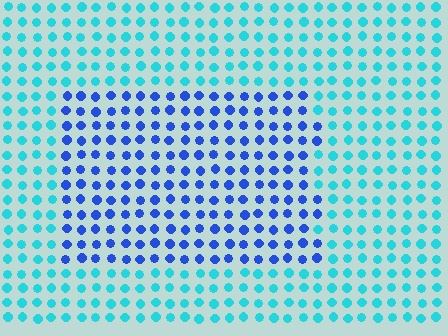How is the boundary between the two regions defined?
The boundary is defined purely by a slight shift in hue (about 45 degrees). Spacing, size, and orientation are identical on both sides.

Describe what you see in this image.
The image is filled with small cyan elements in a uniform arrangement. A rectangle-shaped region is visible where the elements are tinted to a slightly different hue, forming a subtle color boundary.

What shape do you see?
I see a rectangle.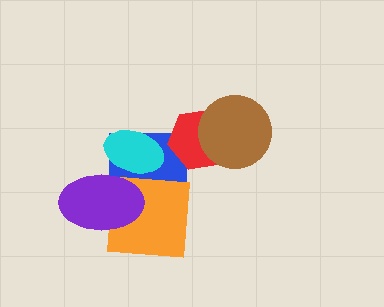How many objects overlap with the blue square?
4 objects overlap with the blue square.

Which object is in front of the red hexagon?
The brown circle is in front of the red hexagon.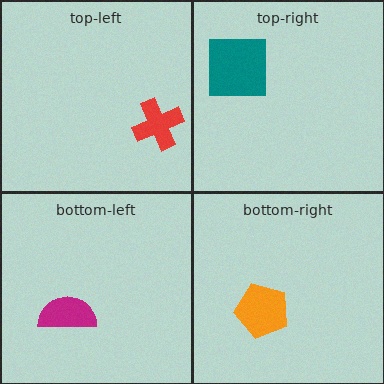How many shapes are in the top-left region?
1.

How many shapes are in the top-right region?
1.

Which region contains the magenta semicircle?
The bottom-left region.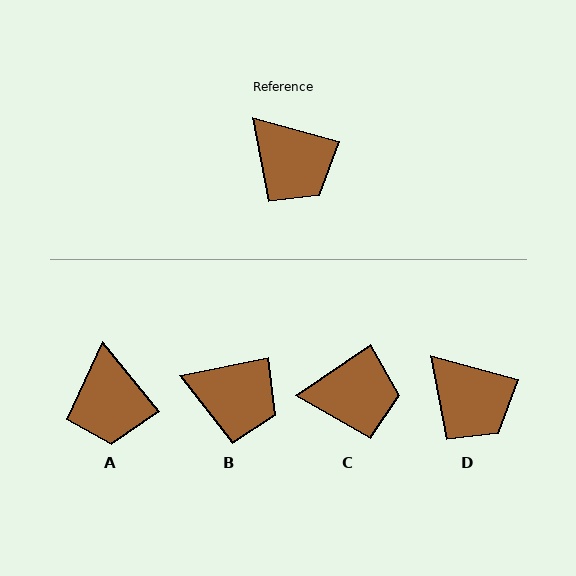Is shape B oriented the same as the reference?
No, it is off by about 27 degrees.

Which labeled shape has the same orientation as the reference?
D.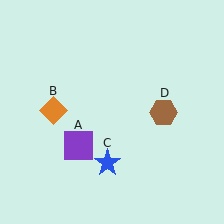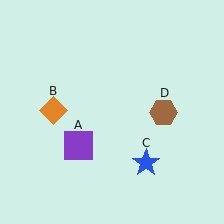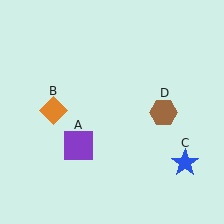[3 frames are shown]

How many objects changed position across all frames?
1 object changed position: blue star (object C).